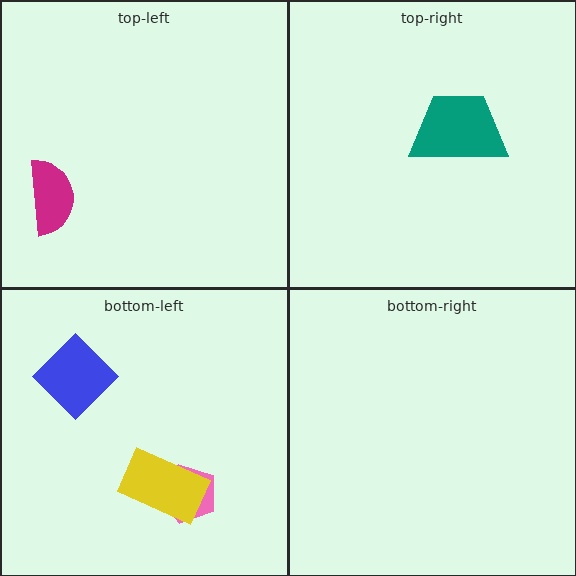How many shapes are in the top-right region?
1.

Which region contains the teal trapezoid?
The top-right region.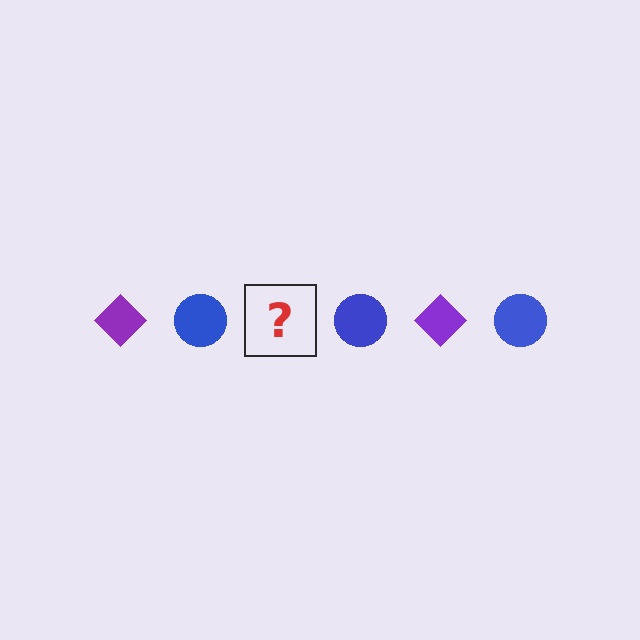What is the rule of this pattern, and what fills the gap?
The rule is that the pattern alternates between purple diamond and blue circle. The gap should be filled with a purple diamond.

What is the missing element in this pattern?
The missing element is a purple diamond.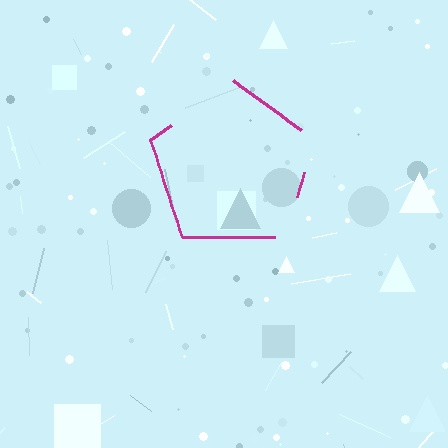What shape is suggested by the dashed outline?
The dashed outline suggests a pentagon.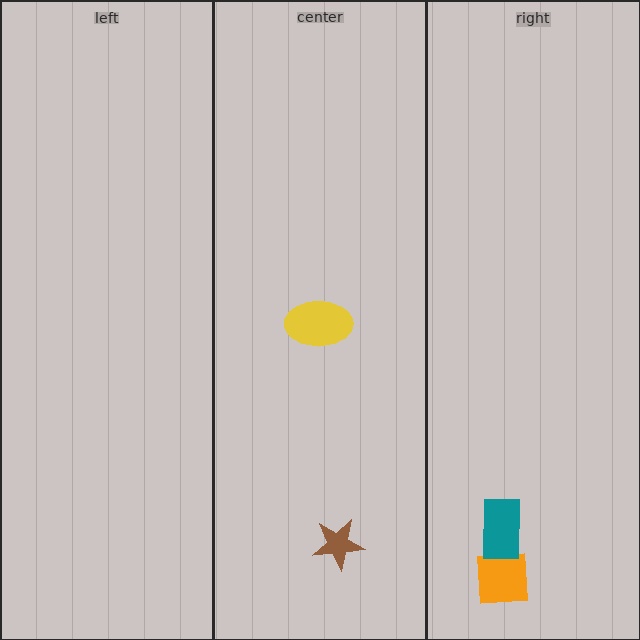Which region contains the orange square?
The right region.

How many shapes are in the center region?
2.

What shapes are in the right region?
The orange square, the teal rectangle.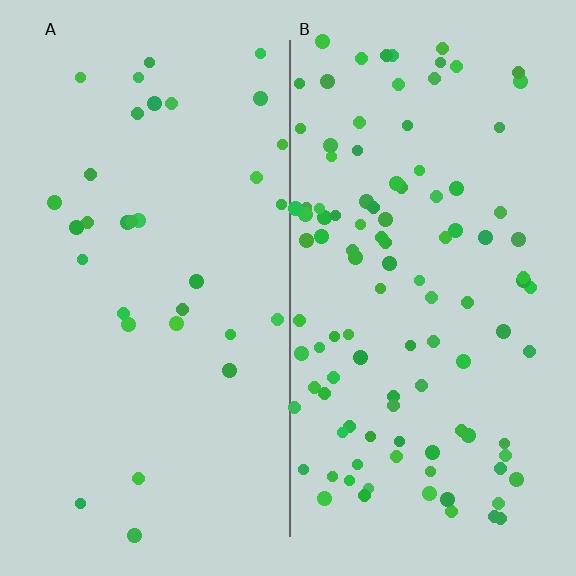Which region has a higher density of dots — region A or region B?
B (the right).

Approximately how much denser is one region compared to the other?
Approximately 3.3× — region B over region A.